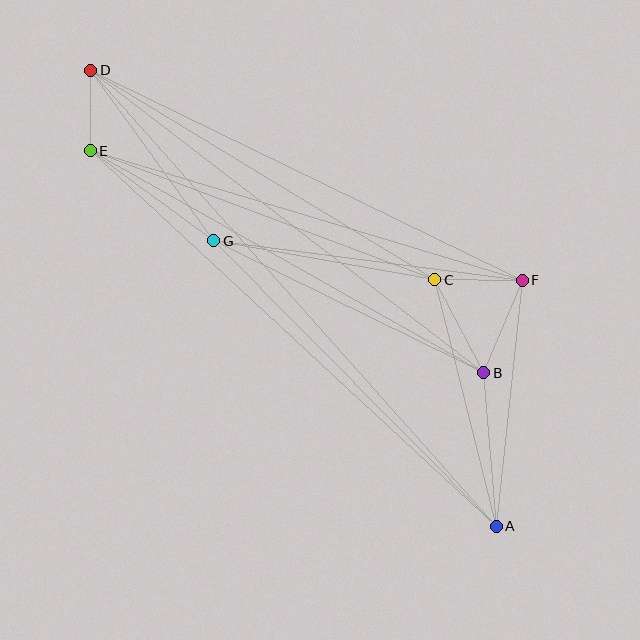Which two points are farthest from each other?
Points A and D are farthest from each other.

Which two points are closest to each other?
Points D and E are closest to each other.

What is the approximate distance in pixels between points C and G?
The distance between C and G is approximately 225 pixels.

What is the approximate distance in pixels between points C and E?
The distance between C and E is approximately 368 pixels.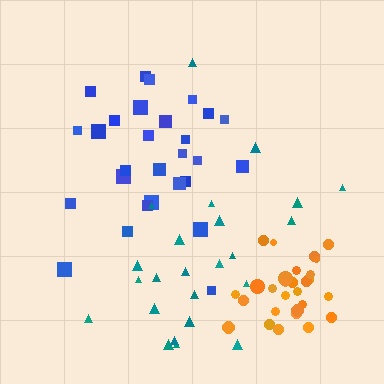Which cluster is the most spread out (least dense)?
Teal.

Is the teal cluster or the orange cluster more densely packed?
Orange.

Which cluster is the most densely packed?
Orange.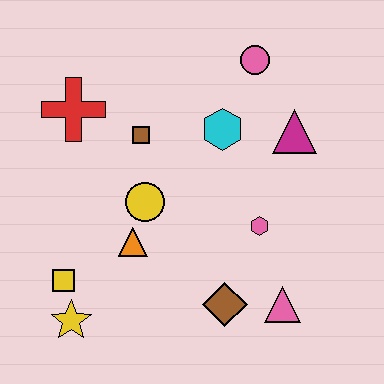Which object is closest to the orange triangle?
The yellow circle is closest to the orange triangle.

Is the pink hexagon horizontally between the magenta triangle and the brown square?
Yes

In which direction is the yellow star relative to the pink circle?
The yellow star is below the pink circle.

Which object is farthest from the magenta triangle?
The yellow star is farthest from the magenta triangle.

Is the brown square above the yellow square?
Yes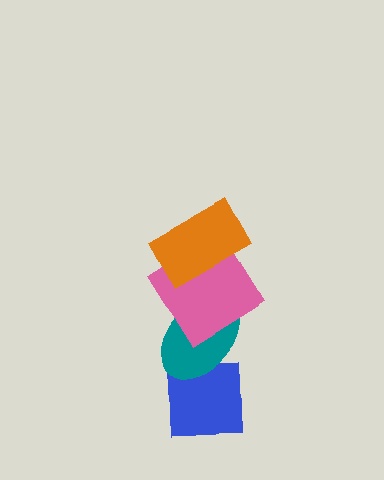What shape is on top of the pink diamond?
The orange rectangle is on top of the pink diamond.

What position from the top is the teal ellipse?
The teal ellipse is 3rd from the top.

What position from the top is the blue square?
The blue square is 4th from the top.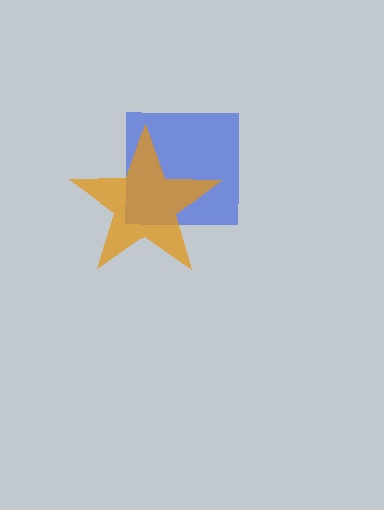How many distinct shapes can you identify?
There are 2 distinct shapes: a blue square, an orange star.